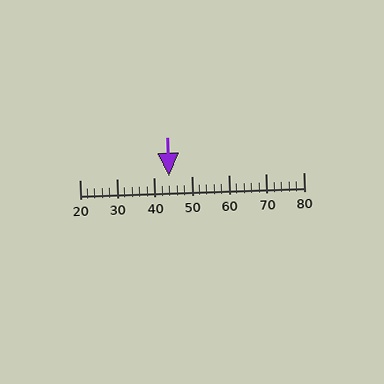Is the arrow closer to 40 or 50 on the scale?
The arrow is closer to 40.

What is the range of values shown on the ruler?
The ruler shows values from 20 to 80.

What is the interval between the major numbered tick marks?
The major tick marks are spaced 10 units apart.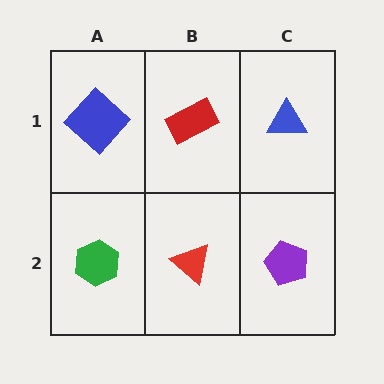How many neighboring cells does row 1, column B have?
3.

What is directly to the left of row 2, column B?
A green hexagon.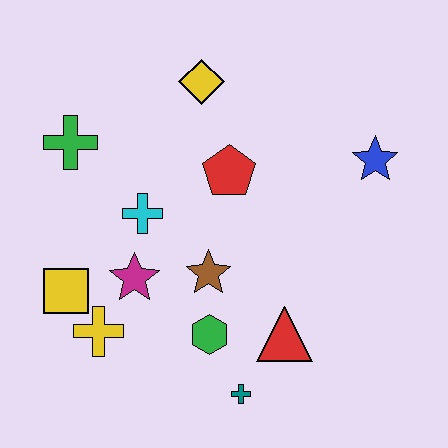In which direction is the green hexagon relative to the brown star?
The green hexagon is below the brown star.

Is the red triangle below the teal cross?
No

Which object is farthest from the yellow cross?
The blue star is farthest from the yellow cross.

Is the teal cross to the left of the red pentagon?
No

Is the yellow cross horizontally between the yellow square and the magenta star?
Yes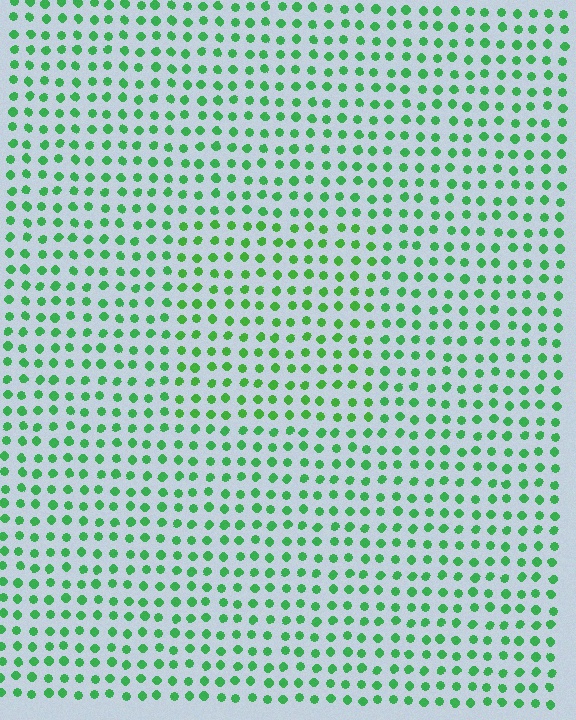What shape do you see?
I see a rectangle.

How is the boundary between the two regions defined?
The boundary is defined purely by a slight shift in hue (about 16 degrees). Spacing, size, and orientation are identical on both sides.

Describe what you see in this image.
The image is filled with small green elements in a uniform arrangement. A rectangle-shaped region is visible where the elements are tinted to a slightly different hue, forming a subtle color boundary.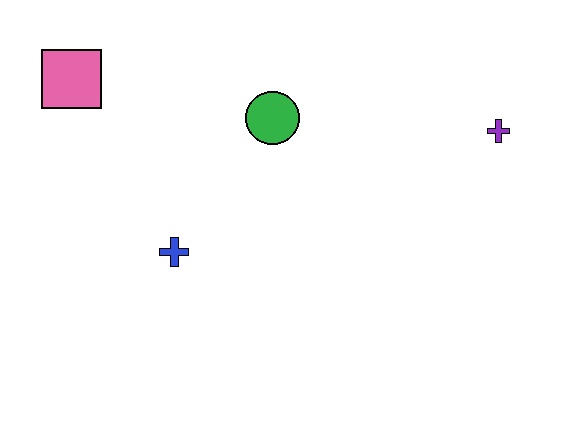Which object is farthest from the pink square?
The purple cross is farthest from the pink square.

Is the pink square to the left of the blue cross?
Yes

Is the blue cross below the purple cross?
Yes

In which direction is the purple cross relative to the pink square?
The purple cross is to the right of the pink square.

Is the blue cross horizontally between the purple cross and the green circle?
No